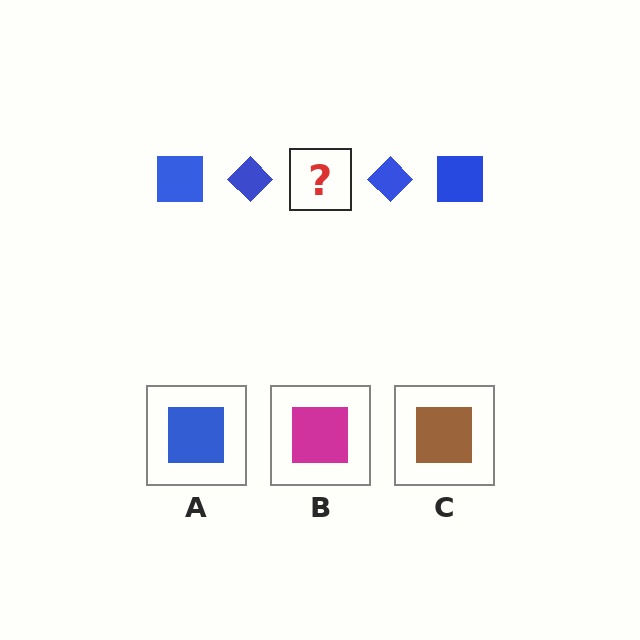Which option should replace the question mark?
Option A.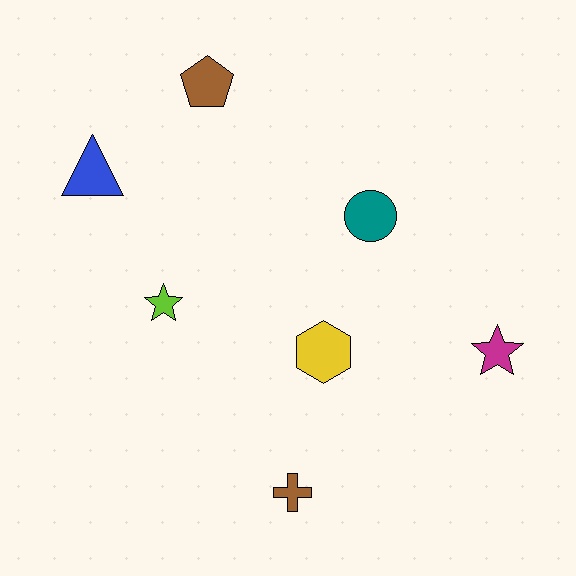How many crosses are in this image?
There is 1 cross.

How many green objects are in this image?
There are no green objects.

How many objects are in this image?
There are 7 objects.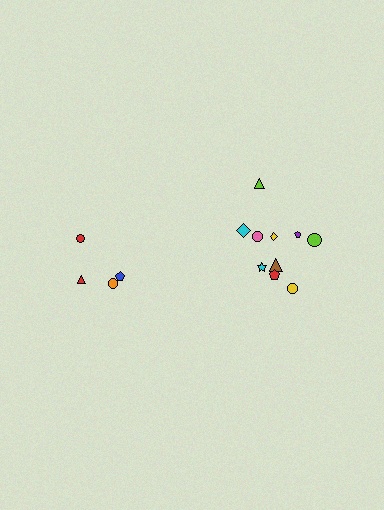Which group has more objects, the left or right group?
The right group.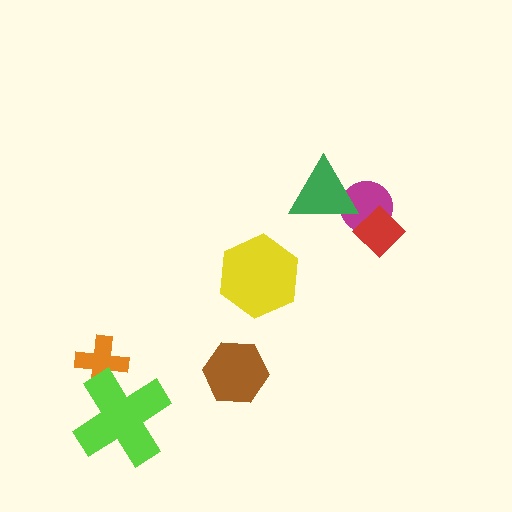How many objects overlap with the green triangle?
1 object overlaps with the green triangle.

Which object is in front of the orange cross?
The lime cross is in front of the orange cross.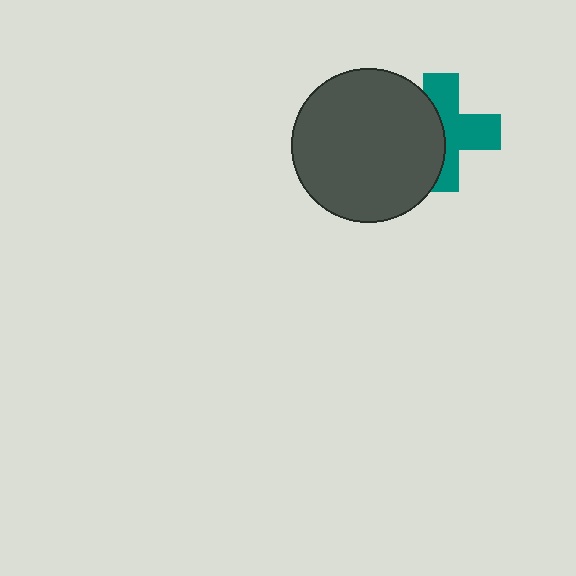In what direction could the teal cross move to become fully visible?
The teal cross could move right. That would shift it out from behind the dark gray circle entirely.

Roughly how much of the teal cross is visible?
About half of it is visible (roughly 56%).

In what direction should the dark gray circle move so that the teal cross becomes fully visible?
The dark gray circle should move left. That is the shortest direction to clear the overlap and leave the teal cross fully visible.